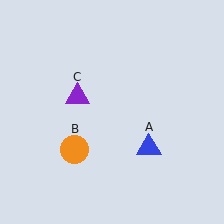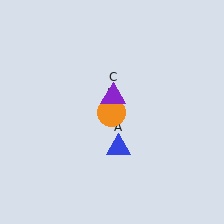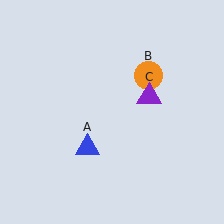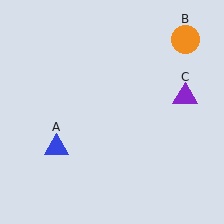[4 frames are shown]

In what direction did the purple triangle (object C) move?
The purple triangle (object C) moved right.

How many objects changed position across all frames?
3 objects changed position: blue triangle (object A), orange circle (object B), purple triangle (object C).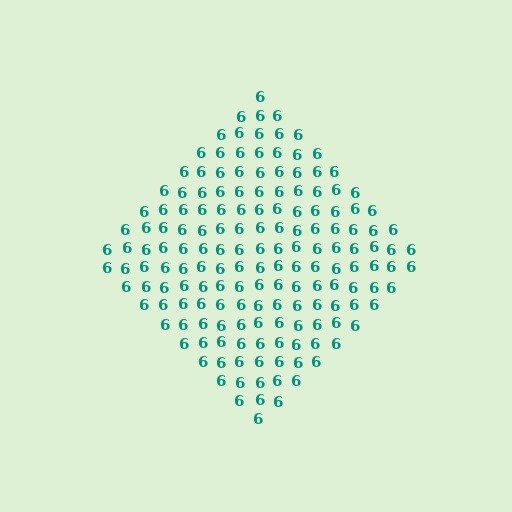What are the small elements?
The small elements are digit 6's.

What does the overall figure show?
The overall figure shows a diamond.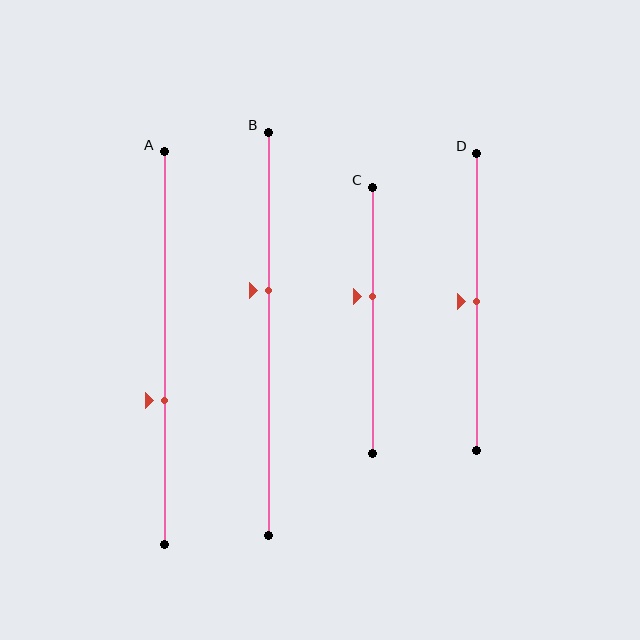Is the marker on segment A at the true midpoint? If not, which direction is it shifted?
No, the marker on segment A is shifted downward by about 13% of the segment length.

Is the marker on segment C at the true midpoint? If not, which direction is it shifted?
No, the marker on segment C is shifted upward by about 9% of the segment length.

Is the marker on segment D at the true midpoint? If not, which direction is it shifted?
Yes, the marker on segment D is at the true midpoint.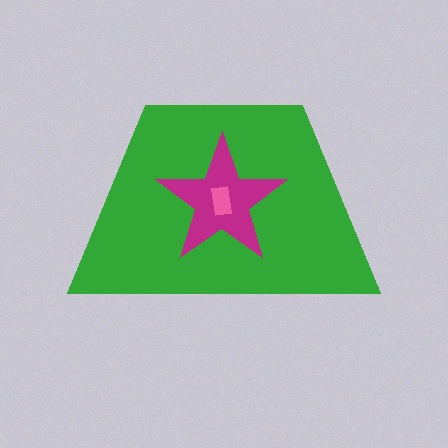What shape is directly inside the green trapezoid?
The magenta star.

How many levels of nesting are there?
3.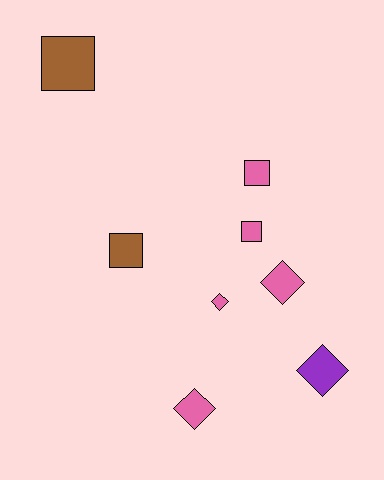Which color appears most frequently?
Pink, with 5 objects.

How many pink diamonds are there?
There are 3 pink diamonds.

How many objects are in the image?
There are 8 objects.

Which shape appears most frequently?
Diamond, with 4 objects.